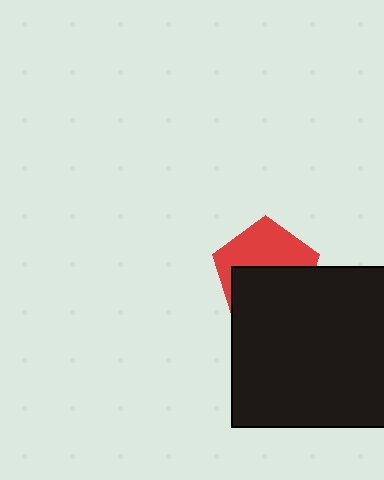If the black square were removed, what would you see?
You would see the complete red pentagon.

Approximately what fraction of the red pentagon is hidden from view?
Roughly 52% of the red pentagon is hidden behind the black square.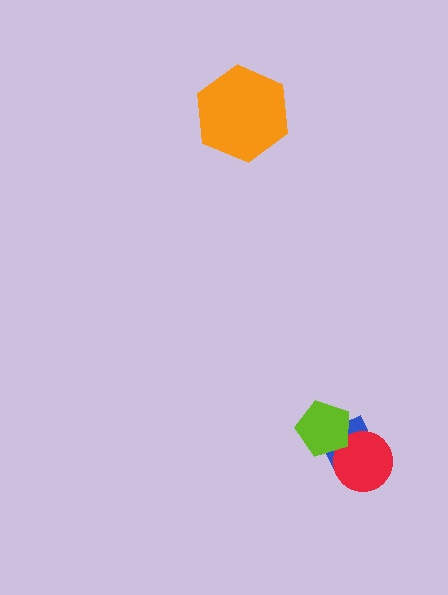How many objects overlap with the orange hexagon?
0 objects overlap with the orange hexagon.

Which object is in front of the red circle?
The lime pentagon is in front of the red circle.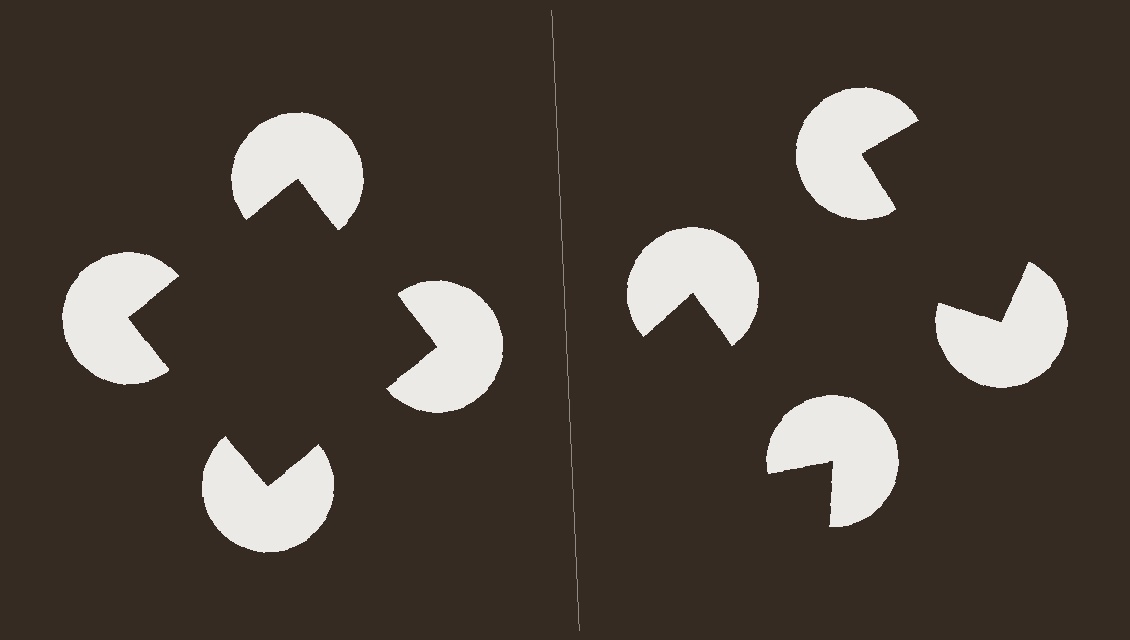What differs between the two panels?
The pac-man discs are positioned identically on both sides; only the wedge orientations differ. On the left they align to a square; on the right they are misaligned.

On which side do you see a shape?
An illusory square appears on the left side. On the right side the wedge cuts are rotated, so no coherent shape forms.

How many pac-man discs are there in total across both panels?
8 — 4 on each side.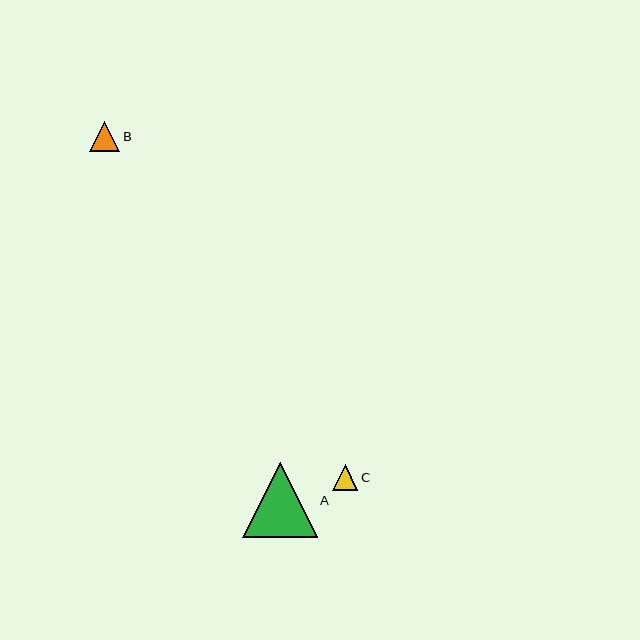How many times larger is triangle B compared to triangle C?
Triangle B is approximately 1.2 times the size of triangle C.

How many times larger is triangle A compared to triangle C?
Triangle A is approximately 2.9 times the size of triangle C.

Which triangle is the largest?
Triangle A is the largest with a size of approximately 74 pixels.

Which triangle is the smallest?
Triangle C is the smallest with a size of approximately 26 pixels.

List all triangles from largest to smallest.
From largest to smallest: A, B, C.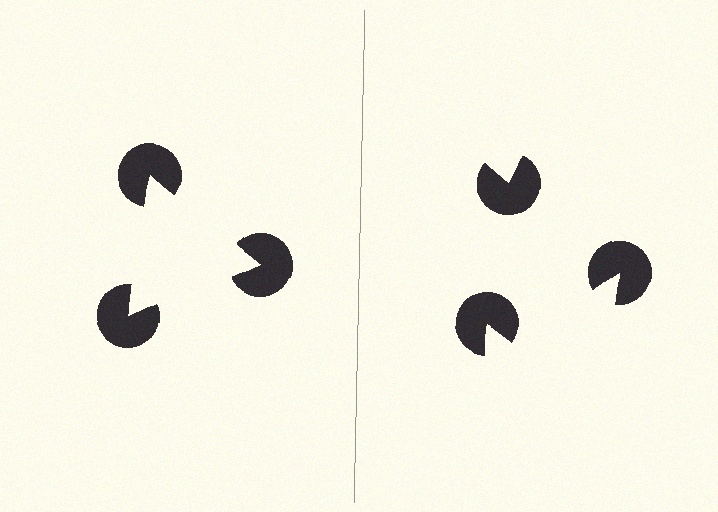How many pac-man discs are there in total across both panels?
6 — 3 on each side.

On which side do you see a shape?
An illusory triangle appears on the left side. On the right side the wedge cuts are rotated, so no coherent shape forms.